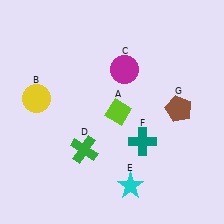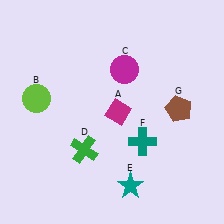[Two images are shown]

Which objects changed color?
A changed from lime to magenta. B changed from yellow to lime. E changed from cyan to teal.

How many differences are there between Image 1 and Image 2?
There are 3 differences between the two images.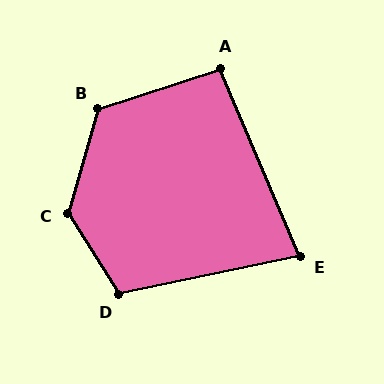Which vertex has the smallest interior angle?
E, at approximately 79 degrees.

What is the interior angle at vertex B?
Approximately 124 degrees (obtuse).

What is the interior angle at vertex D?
Approximately 110 degrees (obtuse).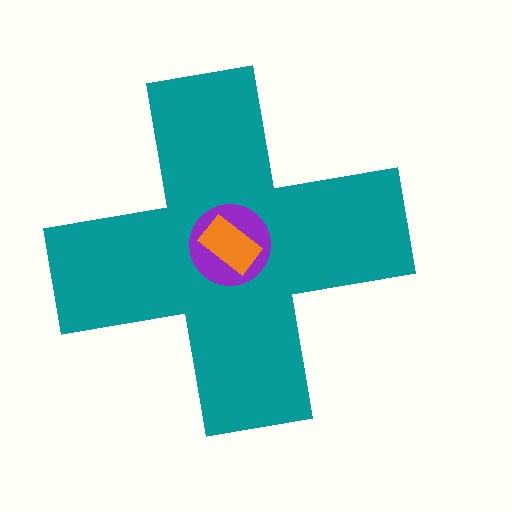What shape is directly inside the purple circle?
The orange rectangle.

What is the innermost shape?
The orange rectangle.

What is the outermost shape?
The teal cross.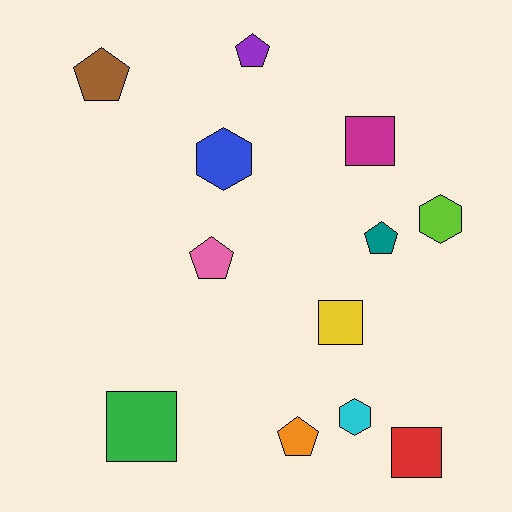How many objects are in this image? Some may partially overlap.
There are 12 objects.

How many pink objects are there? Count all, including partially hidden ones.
There is 1 pink object.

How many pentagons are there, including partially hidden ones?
There are 5 pentagons.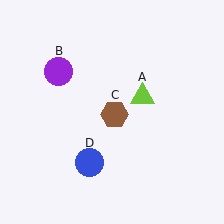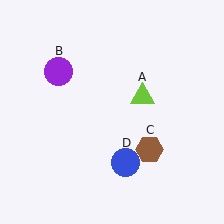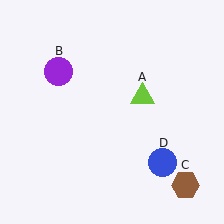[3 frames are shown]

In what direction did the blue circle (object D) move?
The blue circle (object D) moved right.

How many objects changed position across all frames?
2 objects changed position: brown hexagon (object C), blue circle (object D).